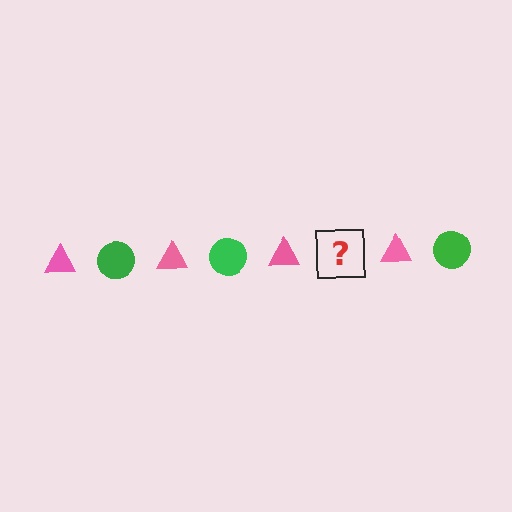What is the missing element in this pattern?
The missing element is a green circle.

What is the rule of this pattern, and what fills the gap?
The rule is that the pattern alternates between pink triangle and green circle. The gap should be filled with a green circle.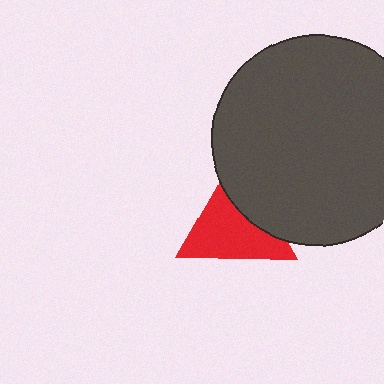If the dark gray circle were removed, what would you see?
You would see the complete red triangle.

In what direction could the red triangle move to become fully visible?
The red triangle could move toward the lower-left. That would shift it out from behind the dark gray circle entirely.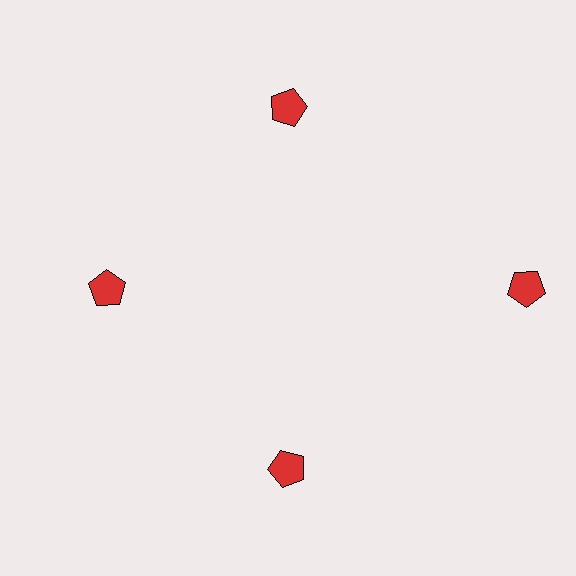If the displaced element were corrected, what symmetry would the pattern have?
It would have 4-fold rotational symmetry — the pattern would map onto itself every 90 degrees.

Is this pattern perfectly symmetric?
No. The 4 red pentagons are arranged in a ring, but one element near the 3 o'clock position is pushed outward from the center, breaking the 4-fold rotational symmetry.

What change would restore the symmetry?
The symmetry would be restored by moving it inward, back onto the ring so that all 4 pentagons sit at equal angles and equal distance from the center.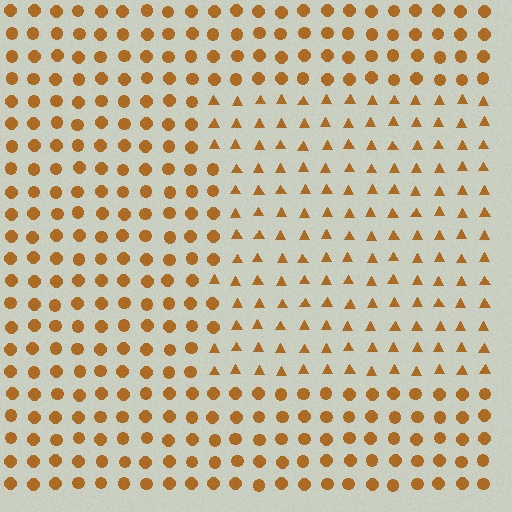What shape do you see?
I see a rectangle.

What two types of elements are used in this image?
The image uses triangles inside the rectangle region and circles outside it.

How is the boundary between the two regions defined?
The boundary is defined by a change in element shape: triangles inside vs. circles outside. All elements share the same color and spacing.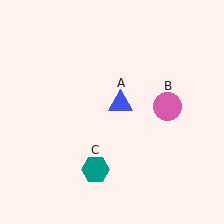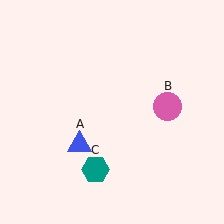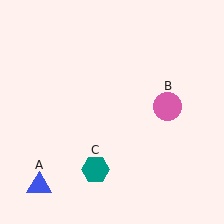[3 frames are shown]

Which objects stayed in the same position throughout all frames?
Pink circle (object B) and teal hexagon (object C) remained stationary.